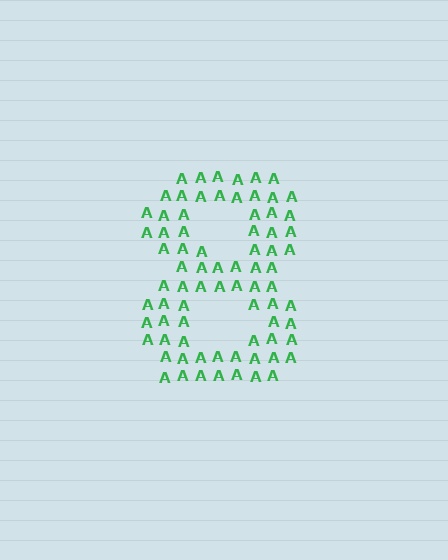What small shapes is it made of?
It is made of small letter A's.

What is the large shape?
The large shape is the digit 8.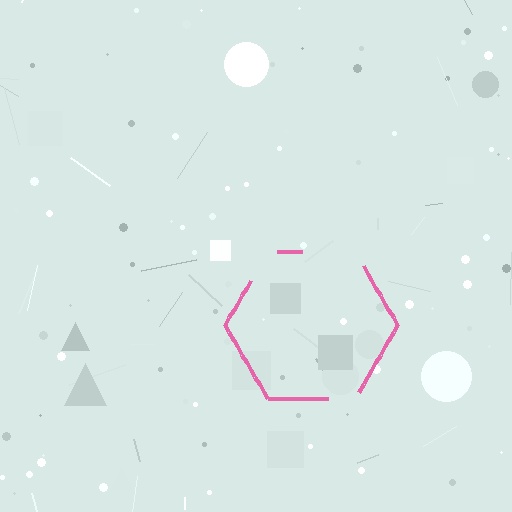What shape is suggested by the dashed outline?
The dashed outline suggests a hexagon.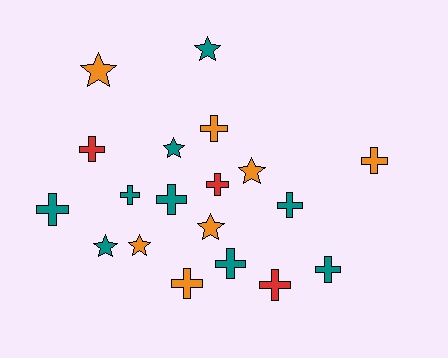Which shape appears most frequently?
Cross, with 12 objects.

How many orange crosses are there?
There are 3 orange crosses.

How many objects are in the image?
There are 19 objects.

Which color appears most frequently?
Teal, with 9 objects.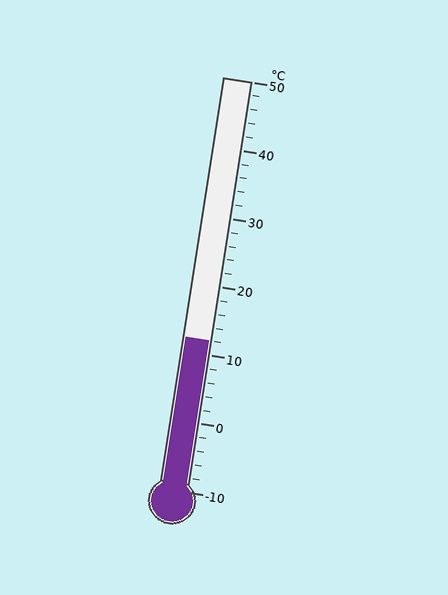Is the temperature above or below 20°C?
The temperature is below 20°C.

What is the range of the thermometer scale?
The thermometer scale ranges from -10°C to 50°C.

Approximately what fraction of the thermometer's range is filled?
The thermometer is filled to approximately 35% of its range.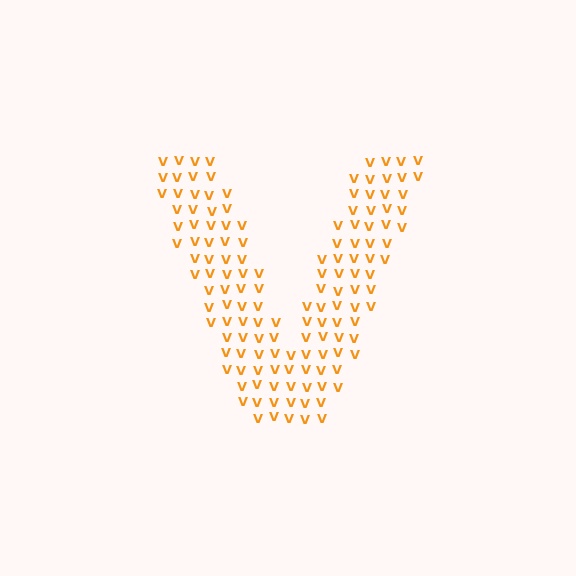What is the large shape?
The large shape is the letter V.